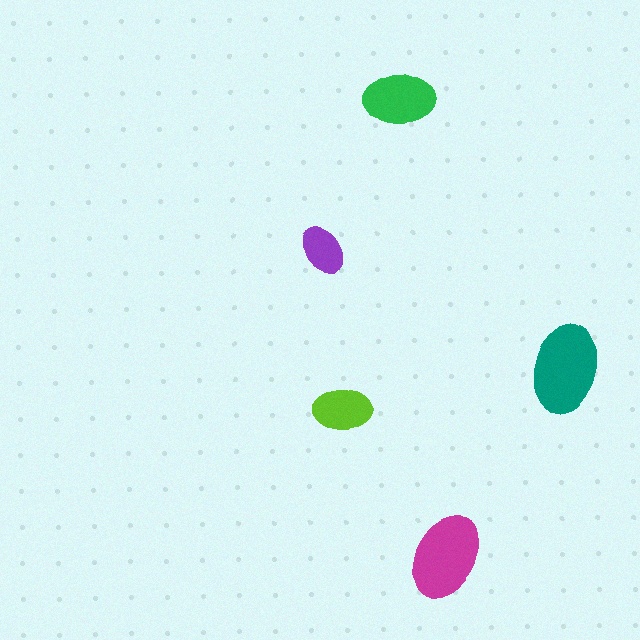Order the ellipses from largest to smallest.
the teal one, the magenta one, the green one, the lime one, the purple one.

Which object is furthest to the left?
The purple ellipse is leftmost.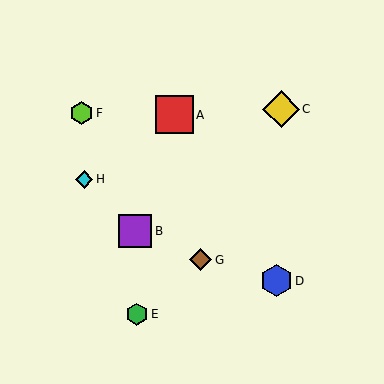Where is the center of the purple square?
The center of the purple square is at (135, 231).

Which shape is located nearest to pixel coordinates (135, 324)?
The green hexagon (labeled E) at (137, 314) is nearest to that location.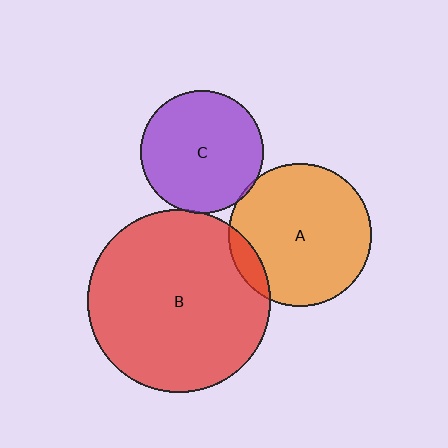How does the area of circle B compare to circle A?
Approximately 1.6 times.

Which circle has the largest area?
Circle B (red).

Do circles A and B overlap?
Yes.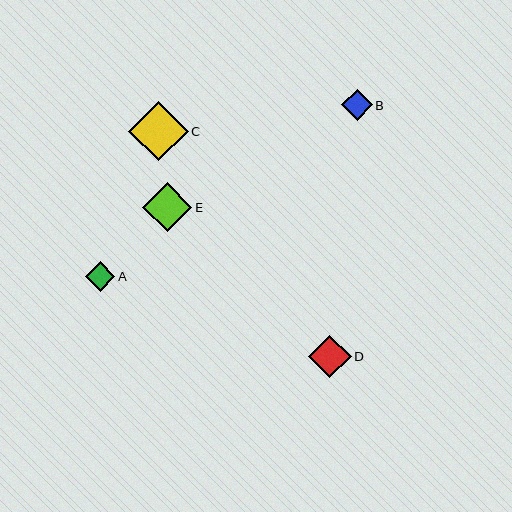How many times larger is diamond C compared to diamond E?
Diamond C is approximately 1.2 times the size of diamond E.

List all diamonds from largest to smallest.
From largest to smallest: C, E, D, B, A.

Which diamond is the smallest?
Diamond A is the smallest with a size of approximately 29 pixels.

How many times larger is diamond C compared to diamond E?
Diamond C is approximately 1.2 times the size of diamond E.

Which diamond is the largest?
Diamond C is the largest with a size of approximately 59 pixels.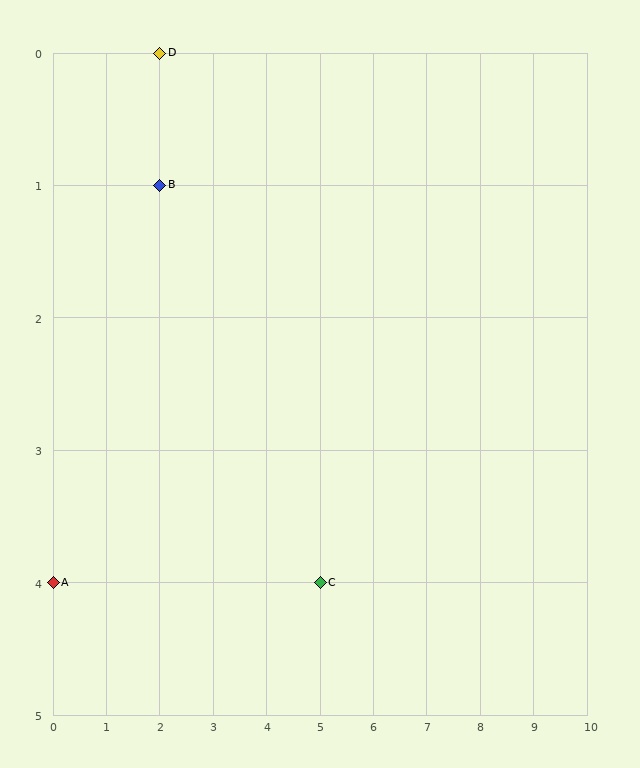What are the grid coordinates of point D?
Point D is at grid coordinates (2, 0).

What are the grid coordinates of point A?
Point A is at grid coordinates (0, 4).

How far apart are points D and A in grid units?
Points D and A are 2 columns and 4 rows apart (about 4.5 grid units diagonally).